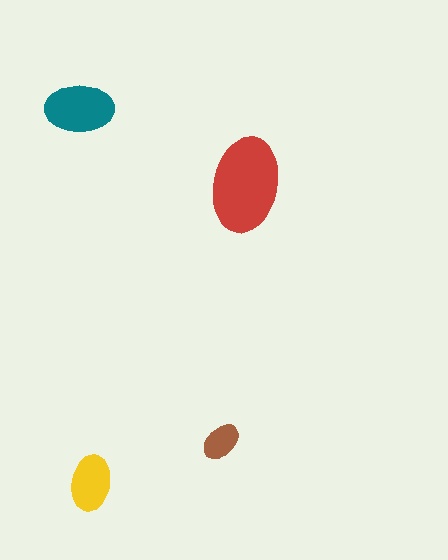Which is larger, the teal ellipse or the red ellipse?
The red one.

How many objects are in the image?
There are 4 objects in the image.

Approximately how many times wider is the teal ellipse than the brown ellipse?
About 1.5 times wider.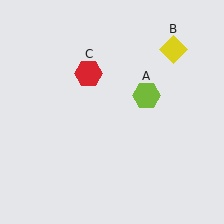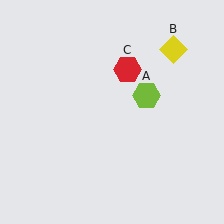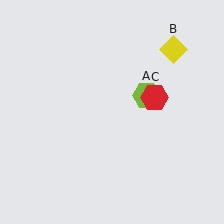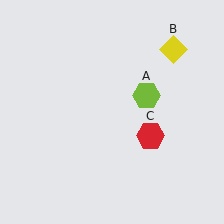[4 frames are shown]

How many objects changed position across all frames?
1 object changed position: red hexagon (object C).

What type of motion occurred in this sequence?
The red hexagon (object C) rotated clockwise around the center of the scene.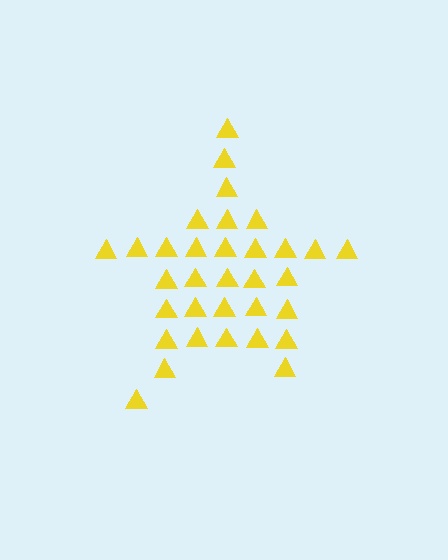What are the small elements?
The small elements are triangles.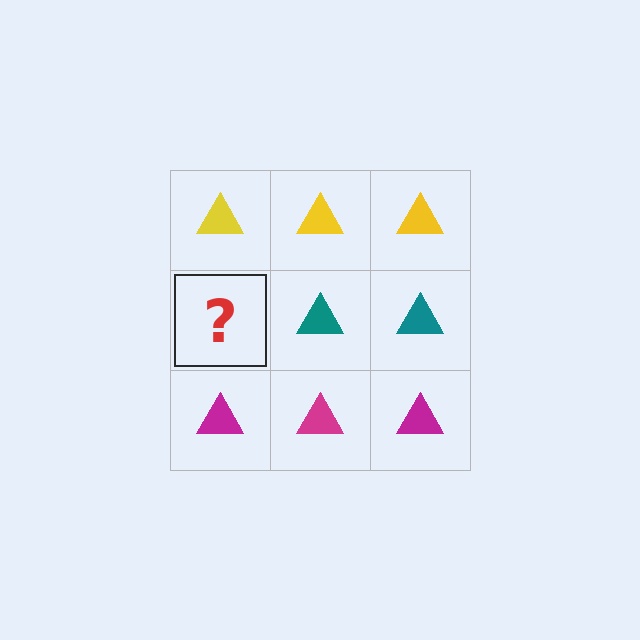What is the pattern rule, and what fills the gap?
The rule is that each row has a consistent color. The gap should be filled with a teal triangle.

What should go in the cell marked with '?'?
The missing cell should contain a teal triangle.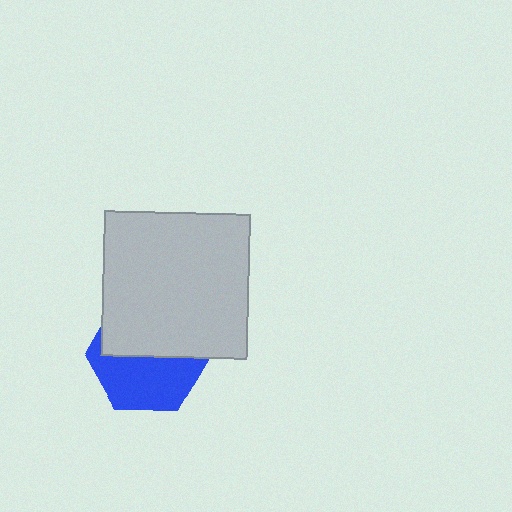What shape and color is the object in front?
The object in front is a light gray square.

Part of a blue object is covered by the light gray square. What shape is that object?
It is a hexagon.